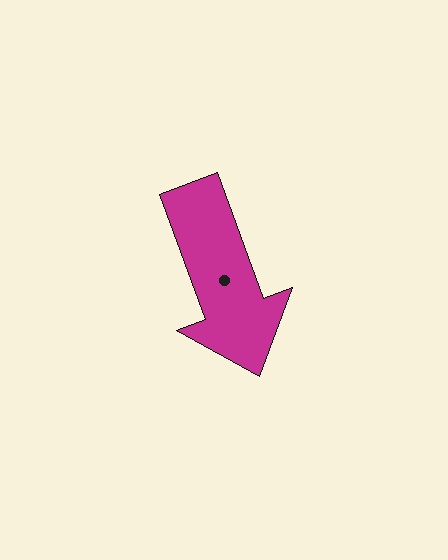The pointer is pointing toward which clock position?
Roughly 5 o'clock.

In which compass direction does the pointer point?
South.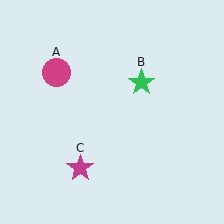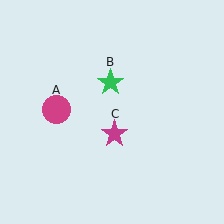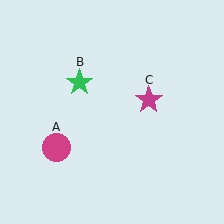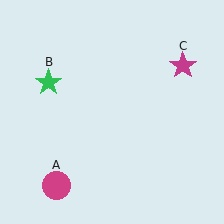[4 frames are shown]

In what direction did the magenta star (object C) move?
The magenta star (object C) moved up and to the right.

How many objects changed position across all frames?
3 objects changed position: magenta circle (object A), green star (object B), magenta star (object C).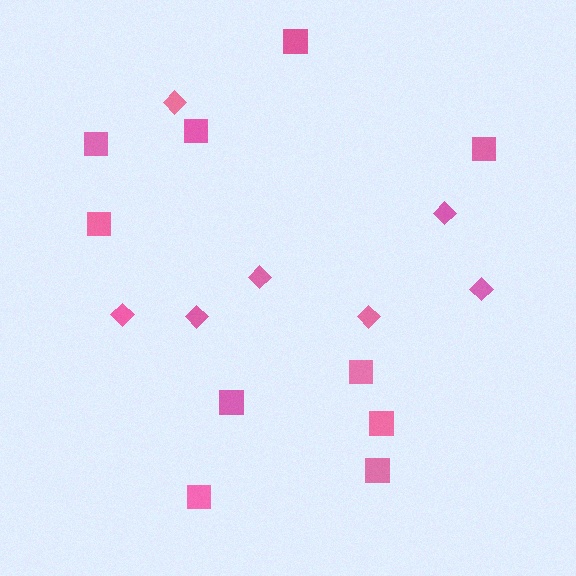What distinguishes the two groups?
There are 2 groups: one group of squares (10) and one group of diamonds (7).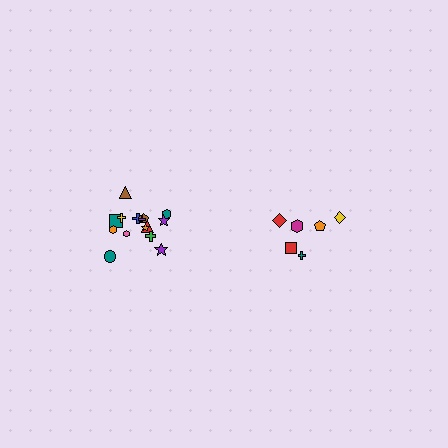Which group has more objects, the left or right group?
The left group.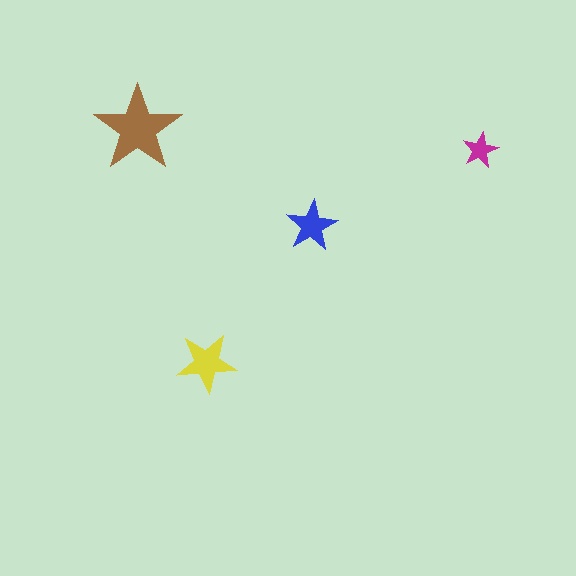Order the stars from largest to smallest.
the brown one, the yellow one, the blue one, the magenta one.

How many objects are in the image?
There are 4 objects in the image.